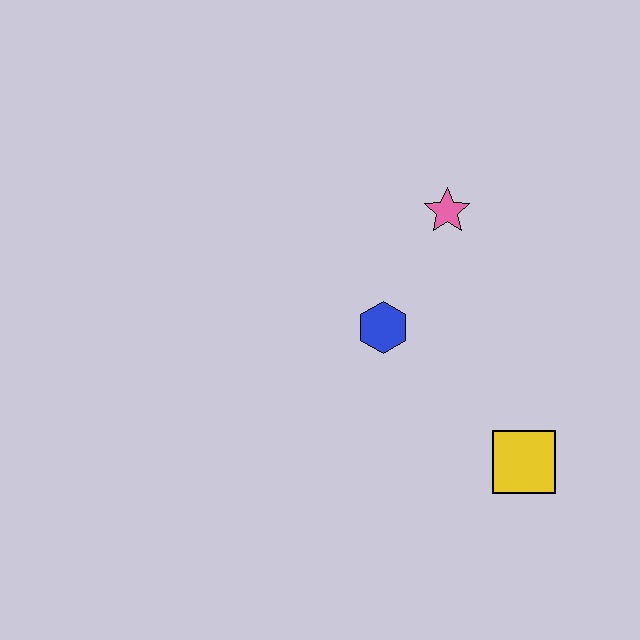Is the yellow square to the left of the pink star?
No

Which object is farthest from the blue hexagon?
The yellow square is farthest from the blue hexagon.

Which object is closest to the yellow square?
The blue hexagon is closest to the yellow square.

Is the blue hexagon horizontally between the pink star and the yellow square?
No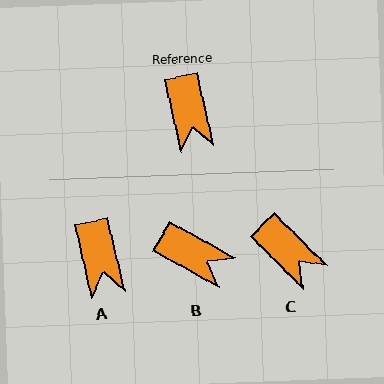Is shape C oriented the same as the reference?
No, it is off by about 31 degrees.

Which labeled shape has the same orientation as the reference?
A.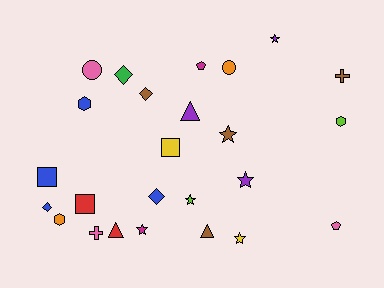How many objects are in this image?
There are 25 objects.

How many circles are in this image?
There are 2 circles.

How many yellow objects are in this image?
There are 2 yellow objects.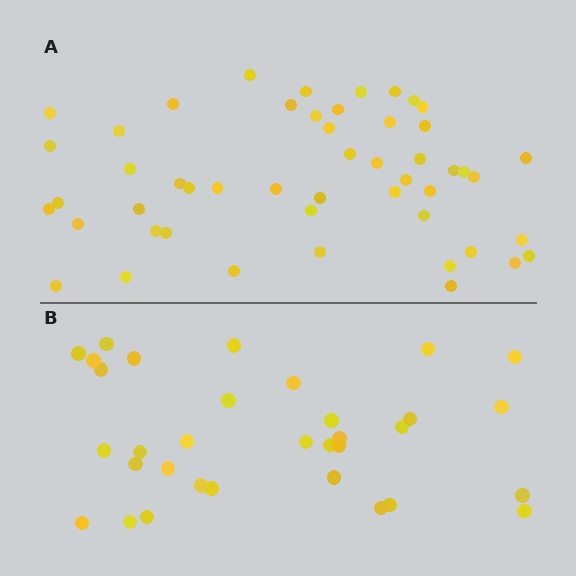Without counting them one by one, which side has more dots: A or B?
Region A (the top region) has more dots.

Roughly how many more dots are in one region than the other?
Region A has approximately 15 more dots than region B.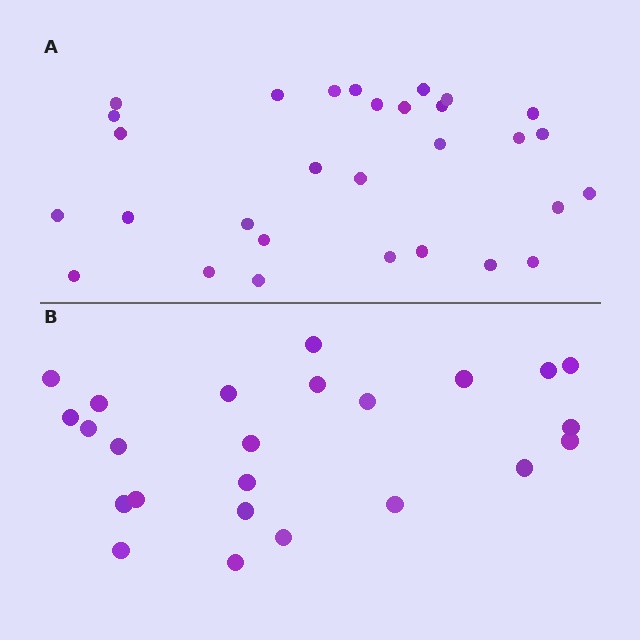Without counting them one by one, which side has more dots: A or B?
Region A (the top region) has more dots.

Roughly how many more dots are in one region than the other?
Region A has about 6 more dots than region B.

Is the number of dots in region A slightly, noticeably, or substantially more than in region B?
Region A has noticeably more, but not dramatically so. The ratio is roughly 1.2 to 1.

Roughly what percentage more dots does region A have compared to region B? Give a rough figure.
About 25% more.